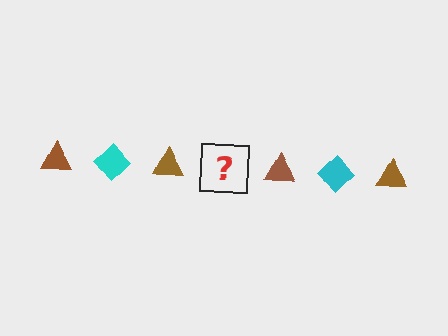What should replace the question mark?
The question mark should be replaced with a cyan diamond.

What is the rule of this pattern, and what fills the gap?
The rule is that the pattern alternates between brown triangle and cyan diamond. The gap should be filled with a cyan diamond.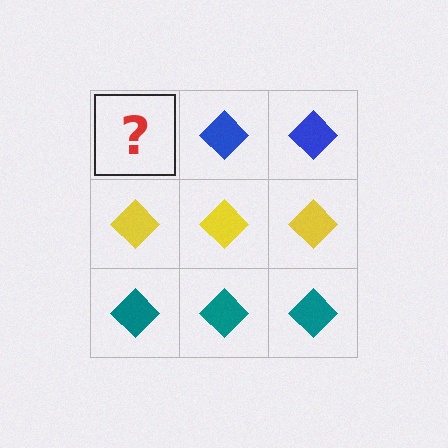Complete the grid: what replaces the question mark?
The question mark should be replaced with a blue diamond.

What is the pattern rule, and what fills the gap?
The rule is that each row has a consistent color. The gap should be filled with a blue diamond.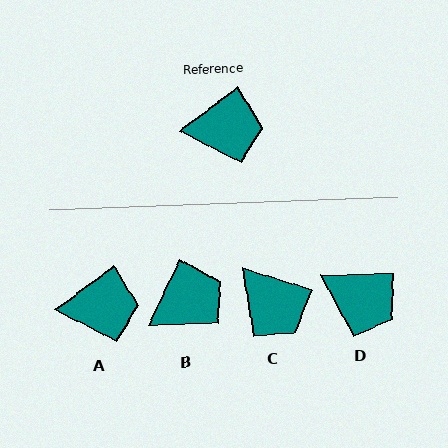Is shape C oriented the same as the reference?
No, it is off by about 54 degrees.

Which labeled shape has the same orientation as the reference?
A.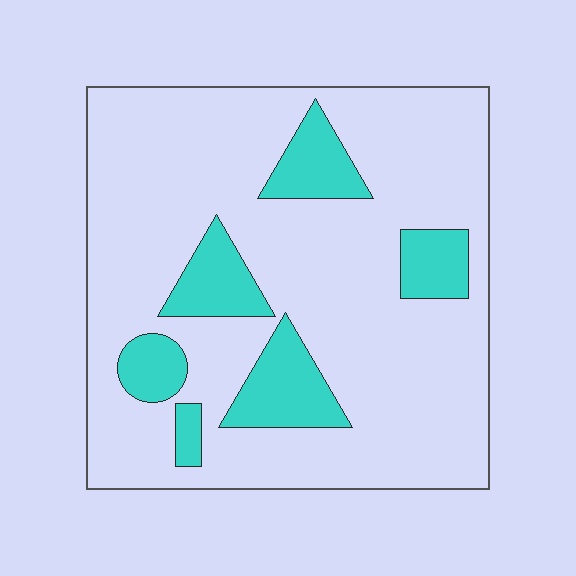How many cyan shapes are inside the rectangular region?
6.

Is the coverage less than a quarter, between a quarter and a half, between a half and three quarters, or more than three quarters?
Less than a quarter.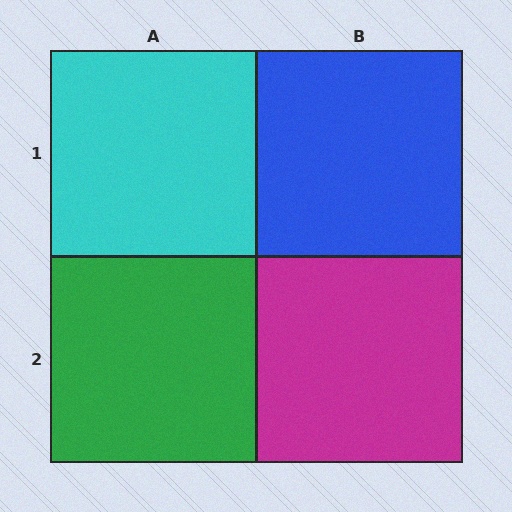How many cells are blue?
1 cell is blue.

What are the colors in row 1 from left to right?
Cyan, blue.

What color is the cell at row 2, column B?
Magenta.